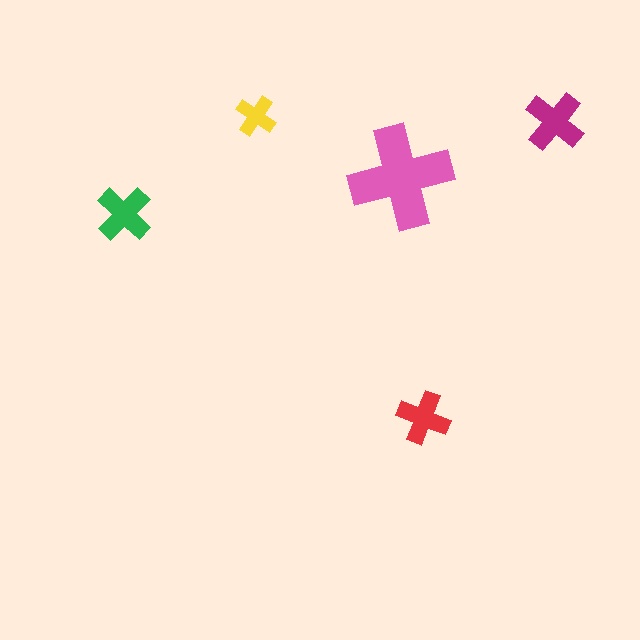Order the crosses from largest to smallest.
the pink one, the magenta one, the green one, the red one, the yellow one.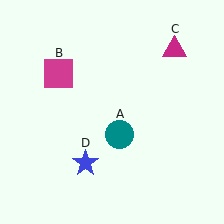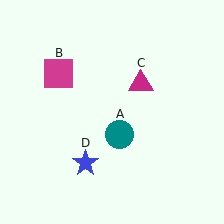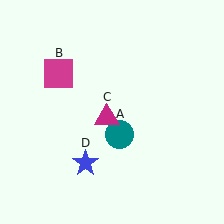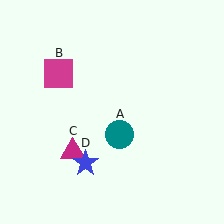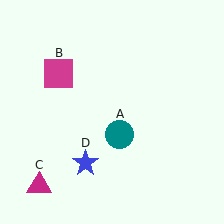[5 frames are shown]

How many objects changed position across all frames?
1 object changed position: magenta triangle (object C).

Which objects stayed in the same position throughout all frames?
Teal circle (object A) and magenta square (object B) and blue star (object D) remained stationary.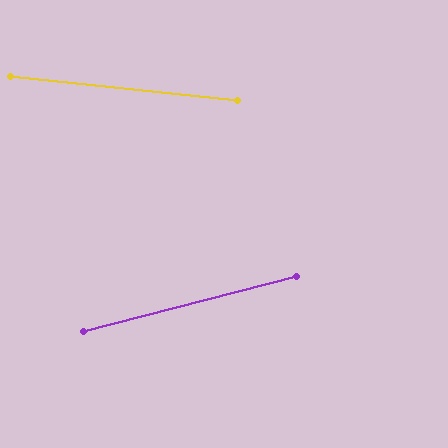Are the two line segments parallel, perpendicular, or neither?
Neither parallel nor perpendicular — they differ by about 21°.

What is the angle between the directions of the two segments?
Approximately 21 degrees.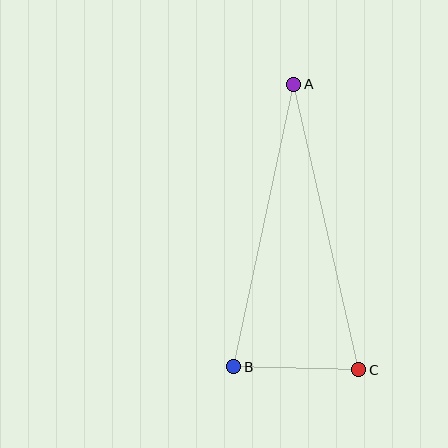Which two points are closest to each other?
Points B and C are closest to each other.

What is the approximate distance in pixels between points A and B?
The distance between A and B is approximately 289 pixels.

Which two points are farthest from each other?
Points A and C are farthest from each other.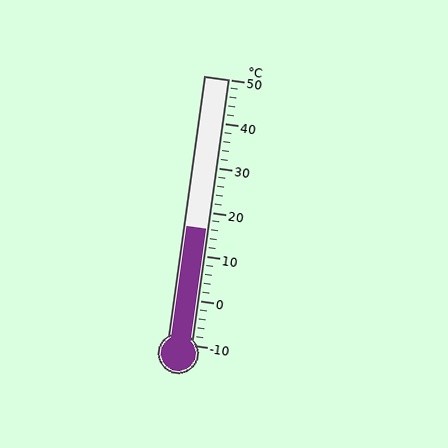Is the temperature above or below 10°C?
The temperature is above 10°C.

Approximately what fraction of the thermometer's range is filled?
The thermometer is filled to approximately 45% of its range.